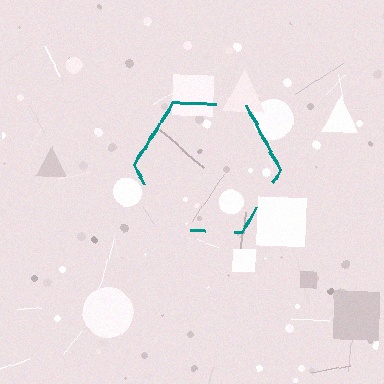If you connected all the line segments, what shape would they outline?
They would outline a hexagon.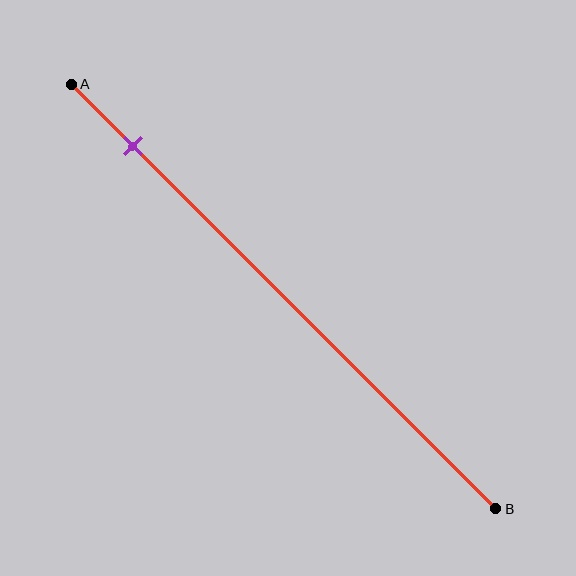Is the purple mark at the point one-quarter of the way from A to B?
No, the mark is at about 15% from A, not at the 25% one-quarter point.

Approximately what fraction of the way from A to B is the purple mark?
The purple mark is approximately 15% of the way from A to B.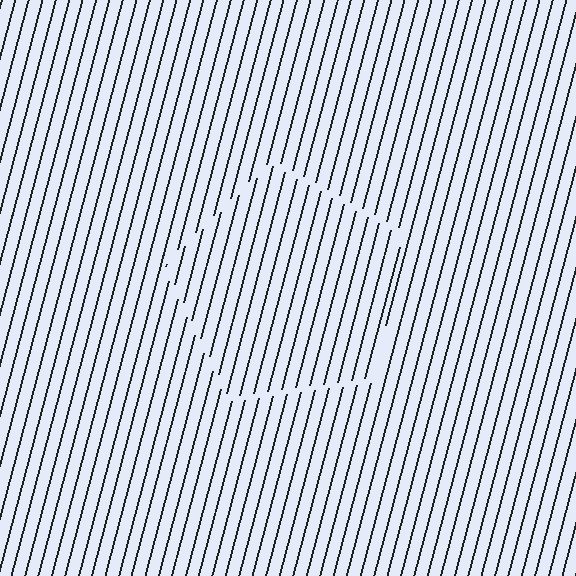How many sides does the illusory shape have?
5 sides — the line-ends trace a pentagon.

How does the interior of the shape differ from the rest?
The interior of the shape contains the same grating, shifted by half a period — the contour is defined by the phase discontinuity where line-ends from the inner and outer gratings abut.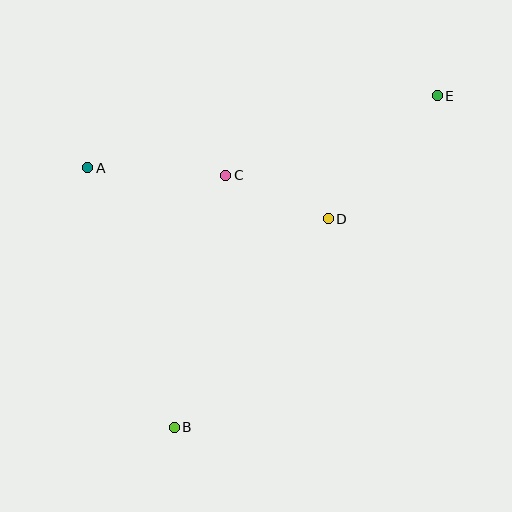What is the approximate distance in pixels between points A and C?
The distance between A and C is approximately 139 pixels.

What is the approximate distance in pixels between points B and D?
The distance between B and D is approximately 259 pixels.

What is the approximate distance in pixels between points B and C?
The distance between B and C is approximately 257 pixels.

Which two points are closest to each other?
Points C and D are closest to each other.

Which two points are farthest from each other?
Points B and E are farthest from each other.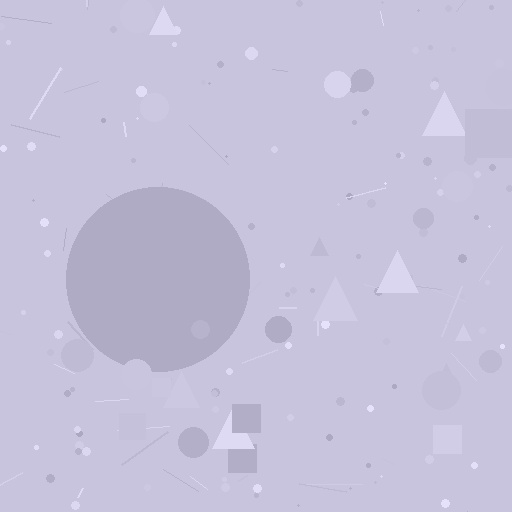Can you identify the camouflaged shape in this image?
The camouflaged shape is a circle.